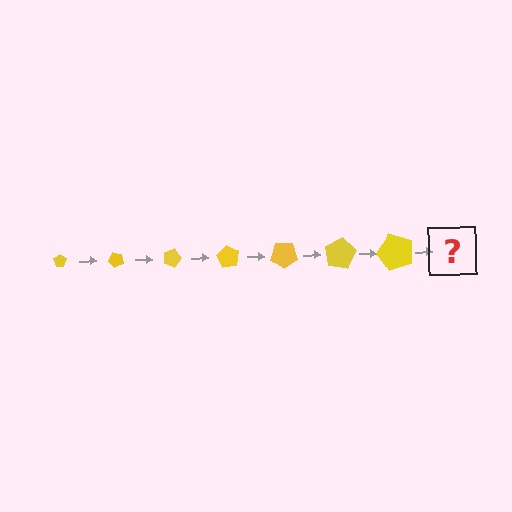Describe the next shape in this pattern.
It should be a pentagon, larger than the previous one and rotated 315 degrees from the start.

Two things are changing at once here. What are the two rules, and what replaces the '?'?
The two rules are that the pentagon grows larger each step and it rotates 45 degrees each step. The '?' should be a pentagon, larger than the previous one and rotated 315 degrees from the start.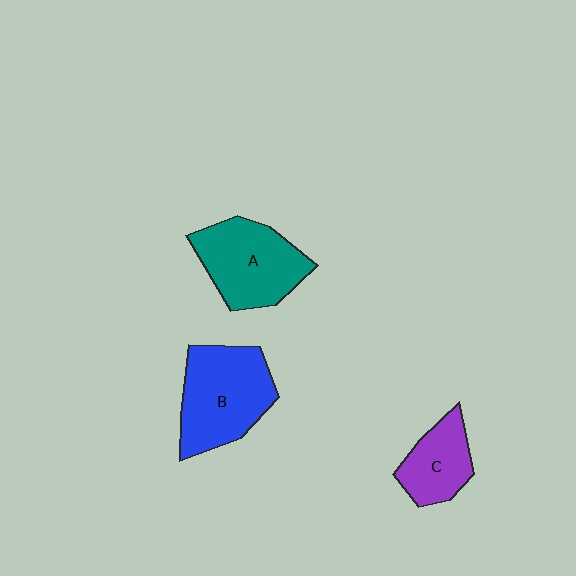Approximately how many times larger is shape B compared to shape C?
Approximately 1.7 times.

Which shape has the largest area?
Shape B (blue).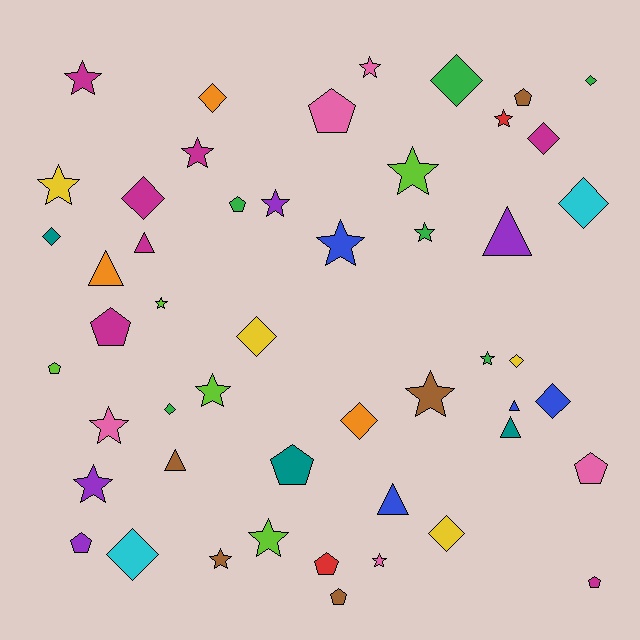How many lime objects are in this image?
There are 5 lime objects.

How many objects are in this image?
There are 50 objects.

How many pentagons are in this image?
There are 11 pentagons.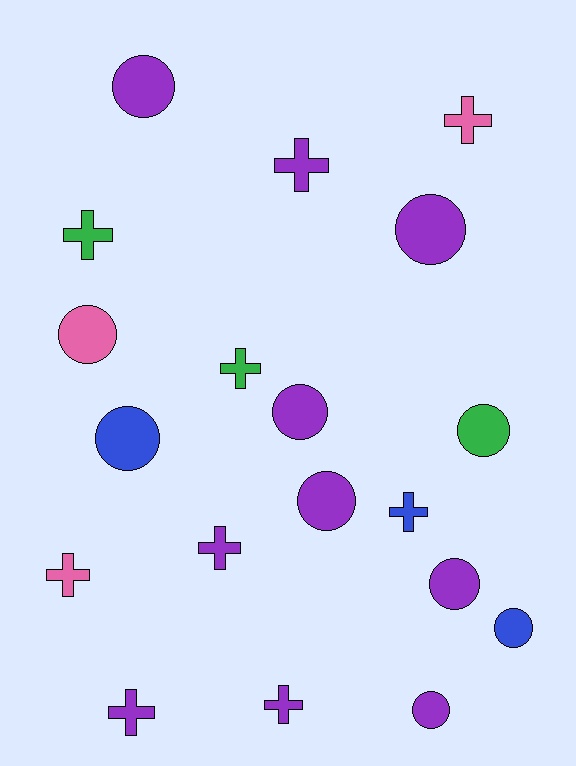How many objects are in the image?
There are 19 objects.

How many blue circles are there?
There are 2 blue circles.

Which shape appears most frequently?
Circle, with 10 objects.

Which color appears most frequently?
Purple, with 10 objects.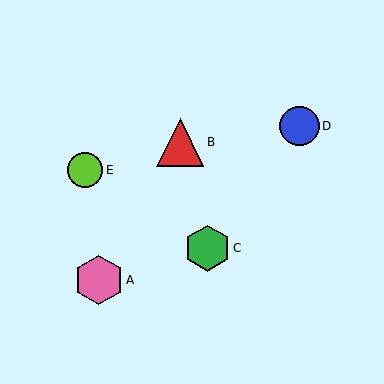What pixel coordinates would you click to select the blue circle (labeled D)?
Click at (300, 126) to select the blue circle D.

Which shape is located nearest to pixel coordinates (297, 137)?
The blue circle (labeled D) at (300, 126) is nearest to that location.